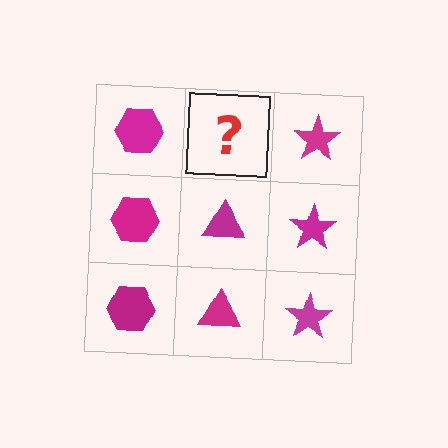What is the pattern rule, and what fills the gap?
The rule is that each column has a consistent shape. The gap should be filled with a magenta triangle.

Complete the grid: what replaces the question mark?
The question mark should be replaced with a magenta triangle.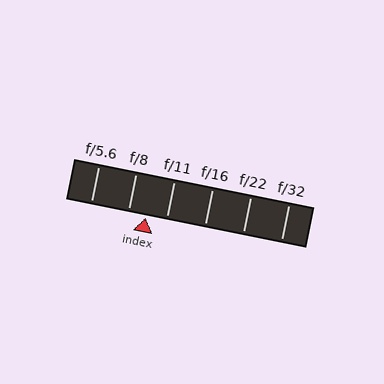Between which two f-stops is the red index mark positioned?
The index mark is between f/8 and f/11.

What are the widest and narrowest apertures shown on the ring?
The widest aperture shown is f/5.6 and the narrowest is f/32.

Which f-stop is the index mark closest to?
The index mark is closest to f/8.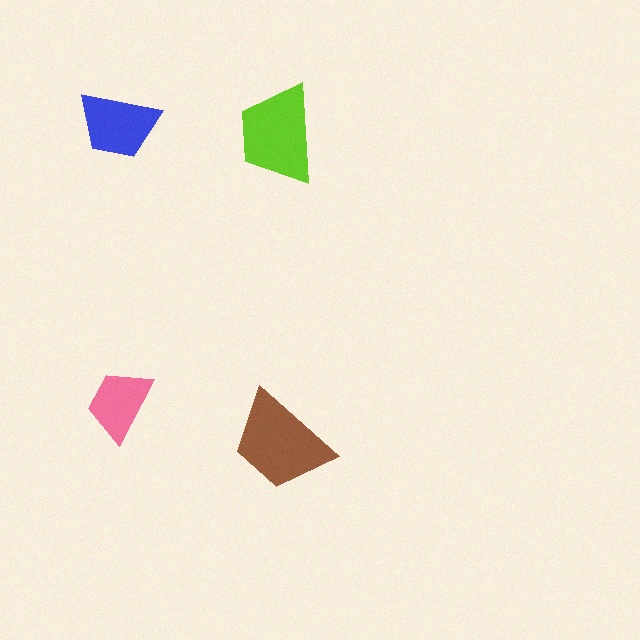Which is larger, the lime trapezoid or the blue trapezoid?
The lime one.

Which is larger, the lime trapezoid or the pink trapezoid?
The lime one.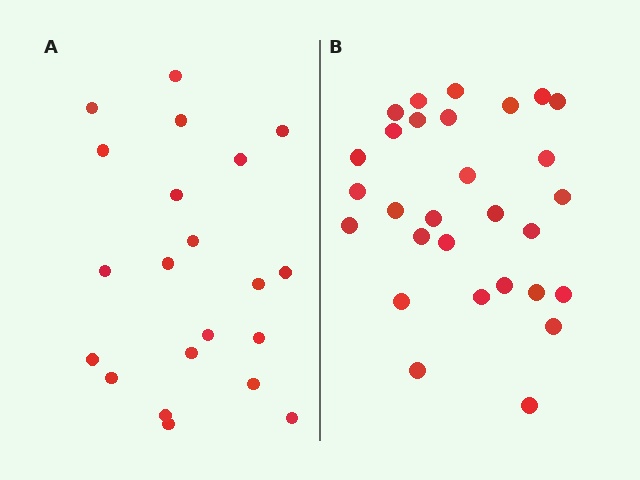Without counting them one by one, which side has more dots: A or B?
Region B (the right region) has more dots.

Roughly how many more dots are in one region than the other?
Region B has roughly 8 or so more dots than region A.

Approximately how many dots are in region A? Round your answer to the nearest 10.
About 20 dots. (The exact count is 21, which rounds to 20.)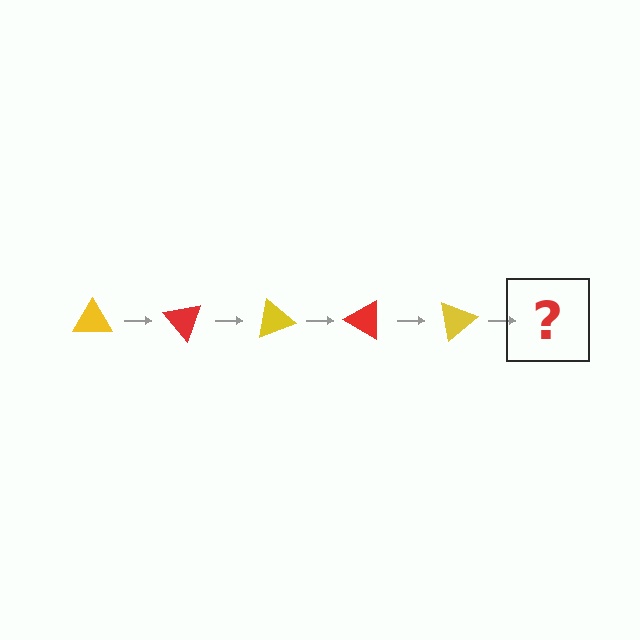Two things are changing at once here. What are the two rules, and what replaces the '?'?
The two rules are that it rotates 50 degrees each step and the color cycles through yellow and red. The '?' should be a red triangle, rotated 250 degrees from the start.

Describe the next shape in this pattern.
It should be a red triangle, rotated 250 degrees from the start.